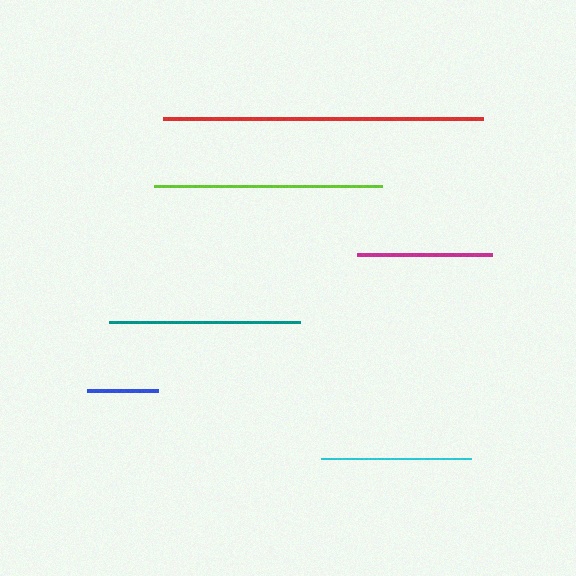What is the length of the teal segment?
The teal segment is approximately 191 pixels long.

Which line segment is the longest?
The red line is the longest at approximately 320 pixels.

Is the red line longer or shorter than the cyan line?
The red line is longer than the cyan line.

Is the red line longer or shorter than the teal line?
The red line is longer than the teal line.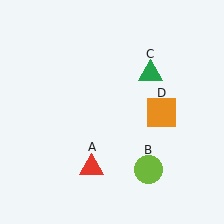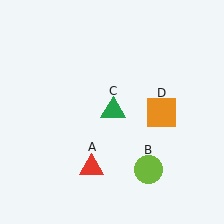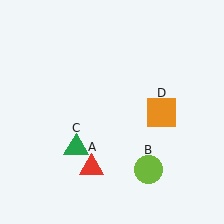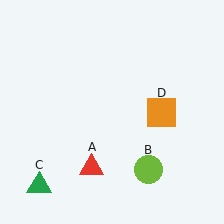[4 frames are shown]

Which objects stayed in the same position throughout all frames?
Red triangle (object A) and lime circle (object B) and orange square (object D) remained stationary.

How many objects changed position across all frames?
1 object changed position: green triangle (object C).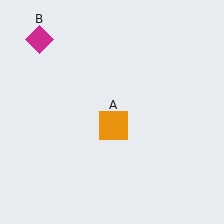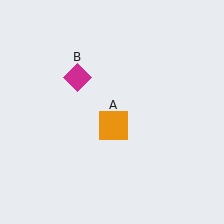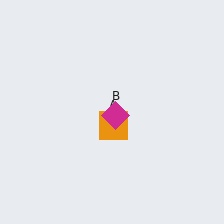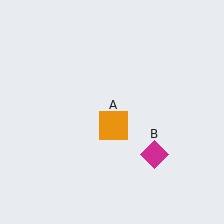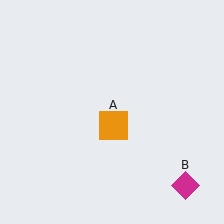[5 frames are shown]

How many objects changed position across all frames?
1 object changed position: magenta diamond (object B).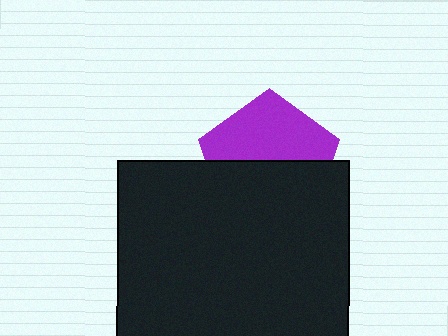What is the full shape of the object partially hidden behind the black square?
The partially hidden object is a purple pentagon.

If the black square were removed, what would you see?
You would see the complete purple pentagon.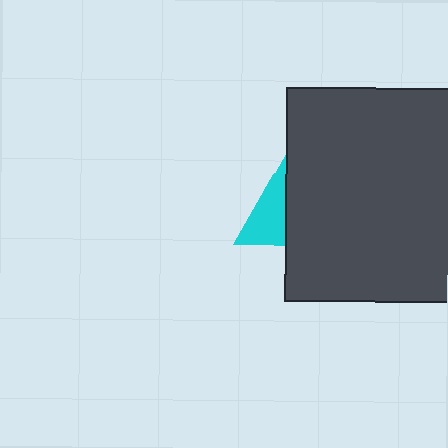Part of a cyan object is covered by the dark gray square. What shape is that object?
It is a triangle.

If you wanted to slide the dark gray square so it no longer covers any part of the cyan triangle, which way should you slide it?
Slide it right — that is the most direct way to separate the two shapes.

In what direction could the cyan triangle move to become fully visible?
The cyan triangle could move left. That would shift it out from behind the dark gray square entirely.